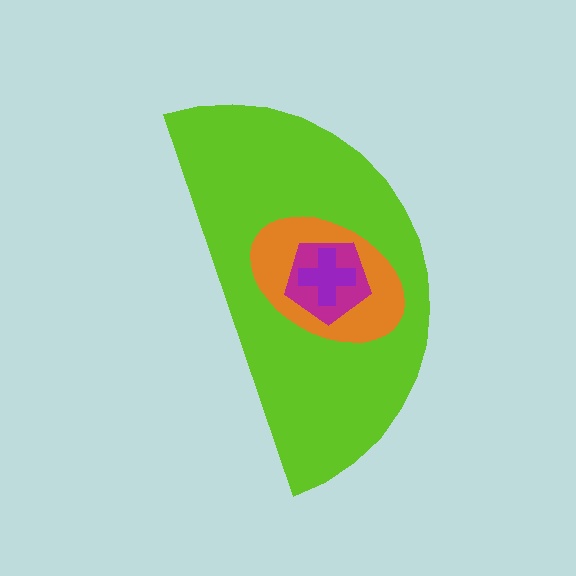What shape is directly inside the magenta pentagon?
The purple cross.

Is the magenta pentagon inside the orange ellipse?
Yes.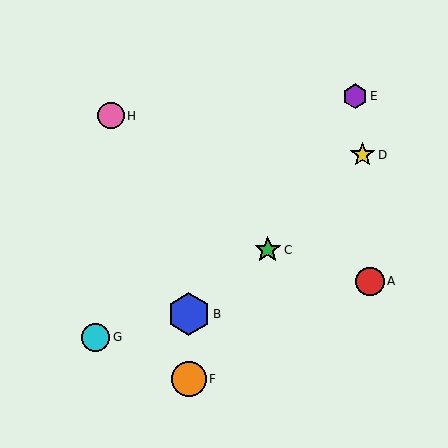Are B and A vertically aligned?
No, B is at x≈189 and A is at x≈370.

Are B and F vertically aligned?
Yes, both are at x≈189.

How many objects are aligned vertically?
2 objects (B, F) are aligned vertically.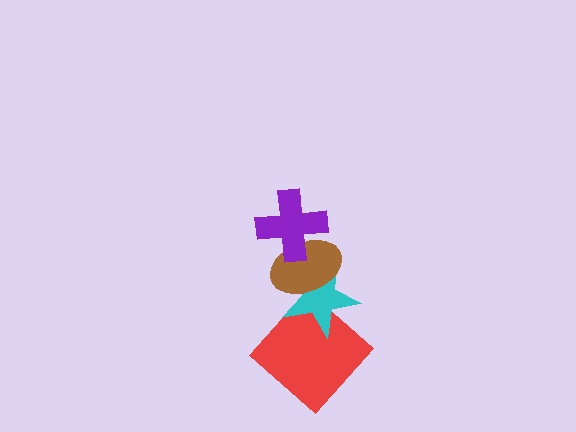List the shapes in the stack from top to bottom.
From top to bottom: the purple cross, the brown ellipse, the cyan star, the red diamond.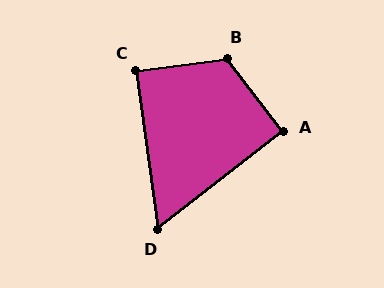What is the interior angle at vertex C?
Approximately 89 degrees (approximately right).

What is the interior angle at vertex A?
Approximately 91 degrees (approximately right).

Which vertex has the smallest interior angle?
D, at approximately 60 degrees.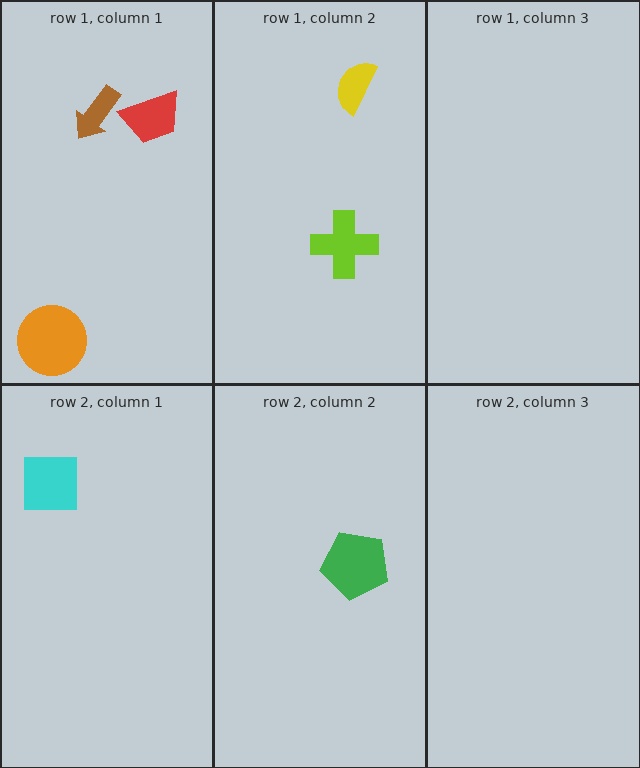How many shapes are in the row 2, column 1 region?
1.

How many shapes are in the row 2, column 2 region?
1.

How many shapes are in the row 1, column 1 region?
3.